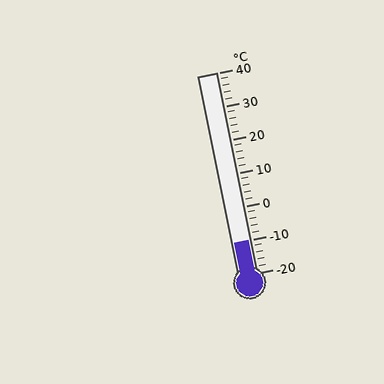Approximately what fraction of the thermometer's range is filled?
The thermometer is filled to approximately 15% of its range.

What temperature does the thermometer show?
The thermometer shows approximately -10°C.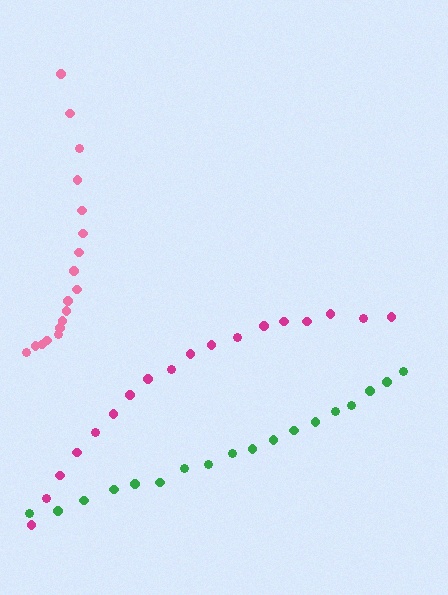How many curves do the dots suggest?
There are 3 distinct paths.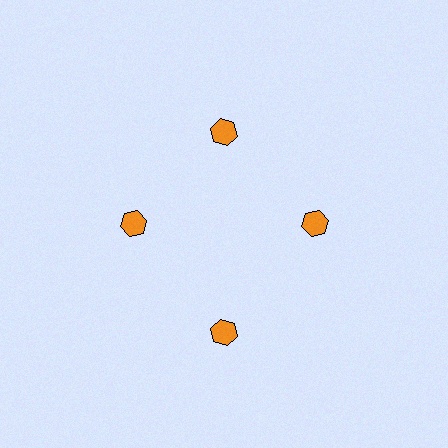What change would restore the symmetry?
The symmetry would be restored by moving it inward, back onto the ring so that all 4 hexagons sit at equal angles and equal distance from the center.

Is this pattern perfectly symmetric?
No. The 4 orange hexagons are arranged in a ring, but one element near the 6 o'clock position is pushed outward from the center, breaking the 4-fold rotational symmetry.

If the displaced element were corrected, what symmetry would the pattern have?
It would have 4-fold rotational symmetry — the pattern would map onto itself every 90 degrees.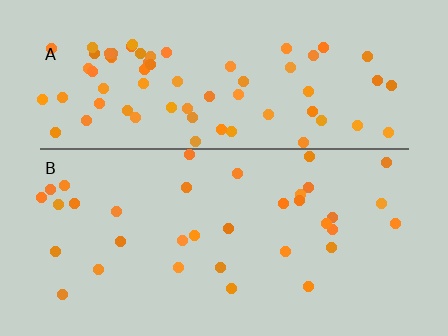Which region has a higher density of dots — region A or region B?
A (the top).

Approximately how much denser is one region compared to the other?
Approximately 2.1× — region A over region B.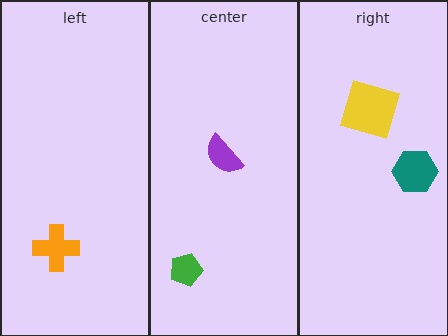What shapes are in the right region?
The yellow square, the teal hexagon.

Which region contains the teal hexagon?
The right region.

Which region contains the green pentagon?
The center region.